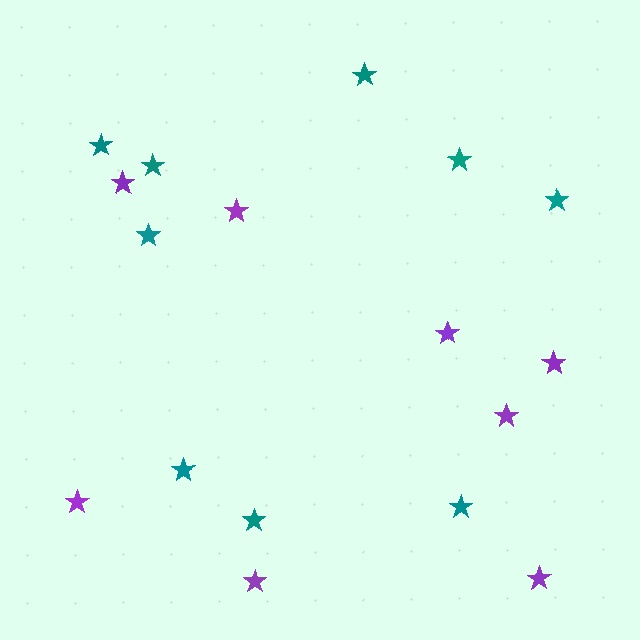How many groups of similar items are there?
There are 2 groups: one group of purple stars (8) and one group of teal stars (9).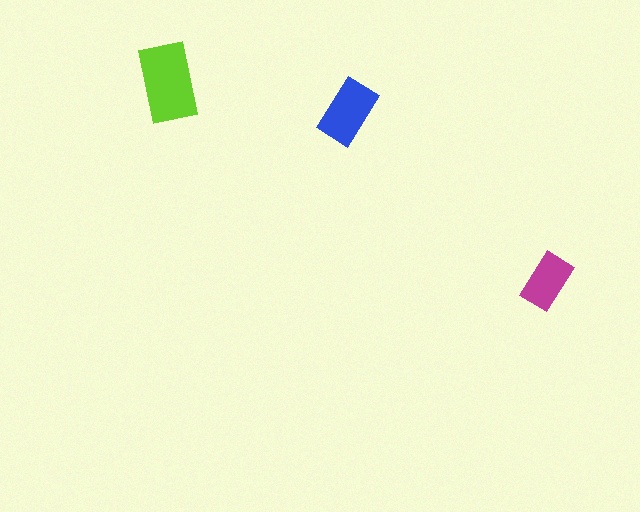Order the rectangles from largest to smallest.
the lime one, the blue one, the magenta one.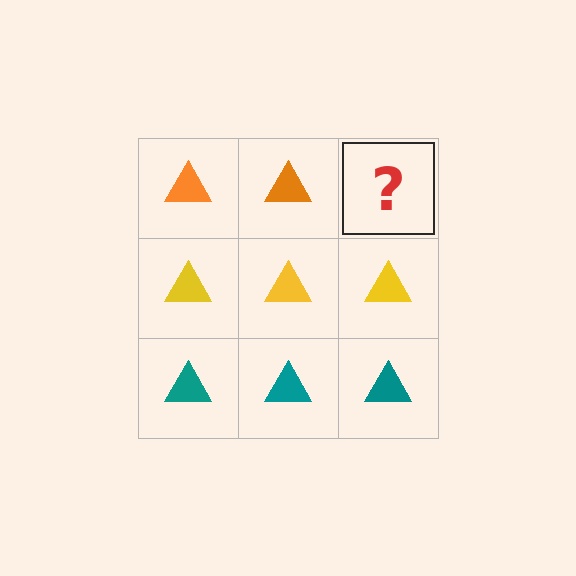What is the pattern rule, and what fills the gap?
The rule is that each row has a consistent color. The gap should be filled with an orange triangle.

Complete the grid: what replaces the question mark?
The question mark should be replaced with an orange triangle.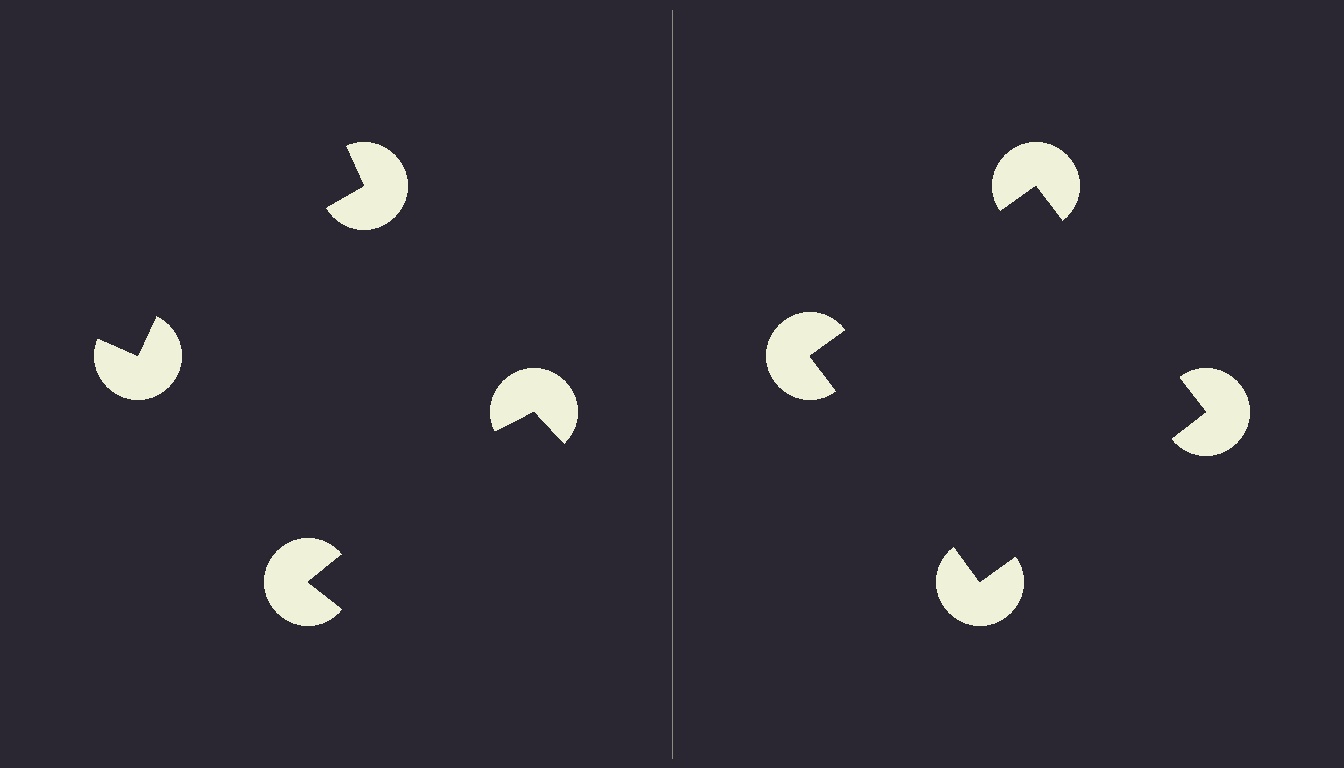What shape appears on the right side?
An illusory square.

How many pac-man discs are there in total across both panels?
8 — 4 on each side.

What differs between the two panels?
The pac-man discs are positioned identically on both sides; only the wedge orientations differ. On the right they align to a square; on the left they are misaligned.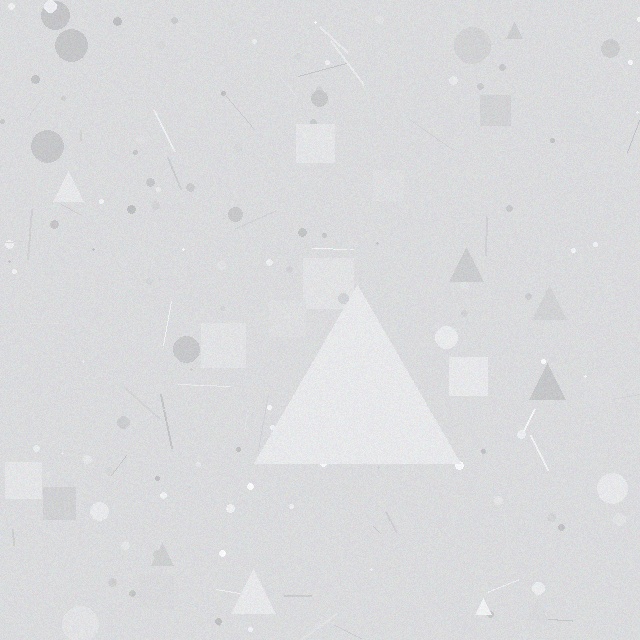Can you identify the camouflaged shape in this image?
The camouflaged shape is a triangle.